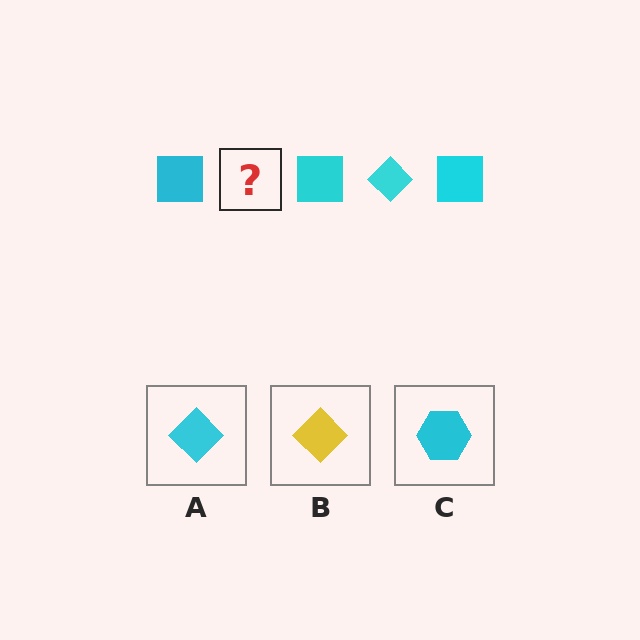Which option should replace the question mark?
Option A.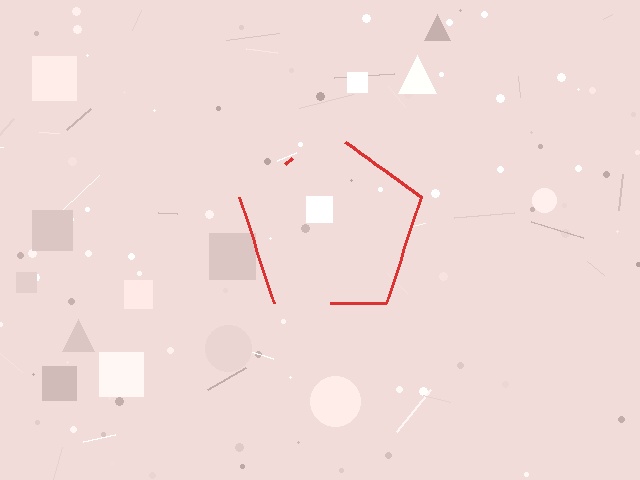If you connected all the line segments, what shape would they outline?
They would outline a pentagon.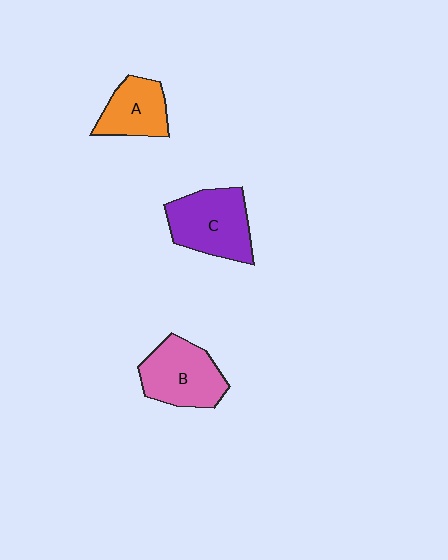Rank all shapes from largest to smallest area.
From largest to smallest: C (purple), B (pink), A (orange).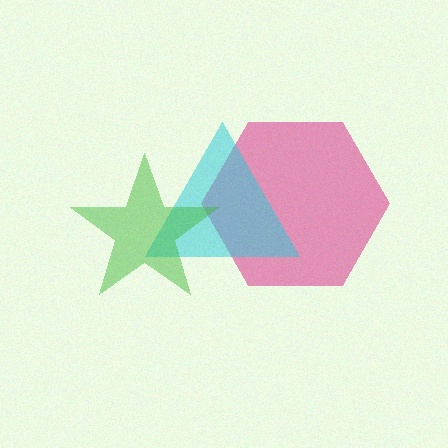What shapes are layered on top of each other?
The layered shapes are: a magenta hexagon, a cyan triangle, a green star.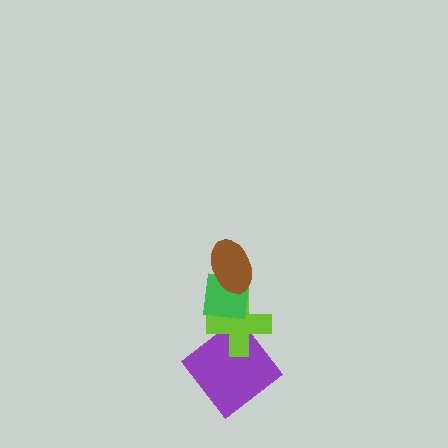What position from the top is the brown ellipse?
The brown ellipse is 1st from the top.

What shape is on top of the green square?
The brown ellipse is on top of the green square.